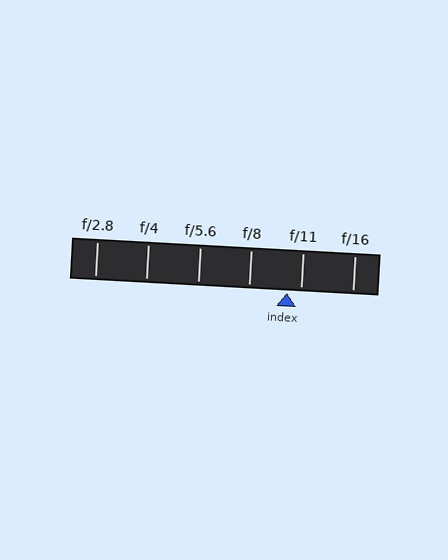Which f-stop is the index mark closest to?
The index mark is closest to f/11.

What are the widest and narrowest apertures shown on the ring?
The widest aperture shown is f/2.8 and the narrowest is f/16.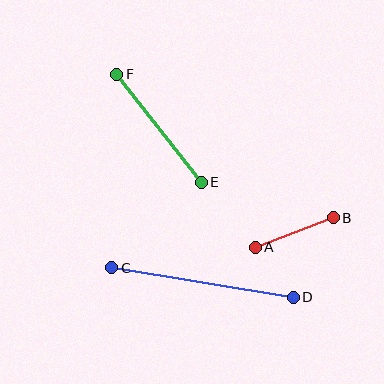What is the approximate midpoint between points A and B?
The midpoint is at approximately (294, 233) pixels.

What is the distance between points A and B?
The distance is approximately 83 pixels.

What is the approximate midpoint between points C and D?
The midpoint is at approximately (202, 282) pixels.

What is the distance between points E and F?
The distance is approximately 137 pixels.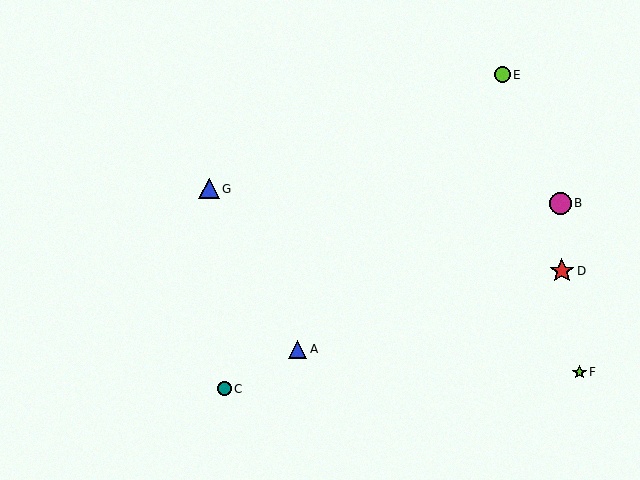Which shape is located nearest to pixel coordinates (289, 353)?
The blue triangle (labeled A) at (297, 349) is nearest to that location.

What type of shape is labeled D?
Shape D is a red star.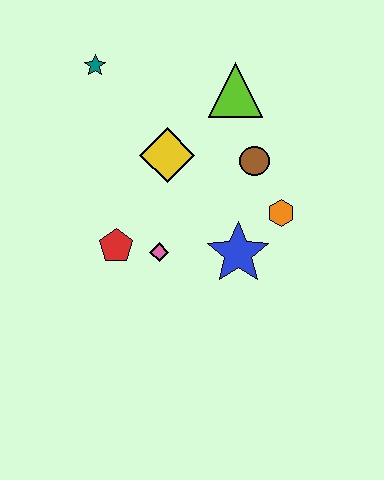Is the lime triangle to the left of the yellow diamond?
No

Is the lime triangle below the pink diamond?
No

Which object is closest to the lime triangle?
The brown circle is closest to the lime triangle.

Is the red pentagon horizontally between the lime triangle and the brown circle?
No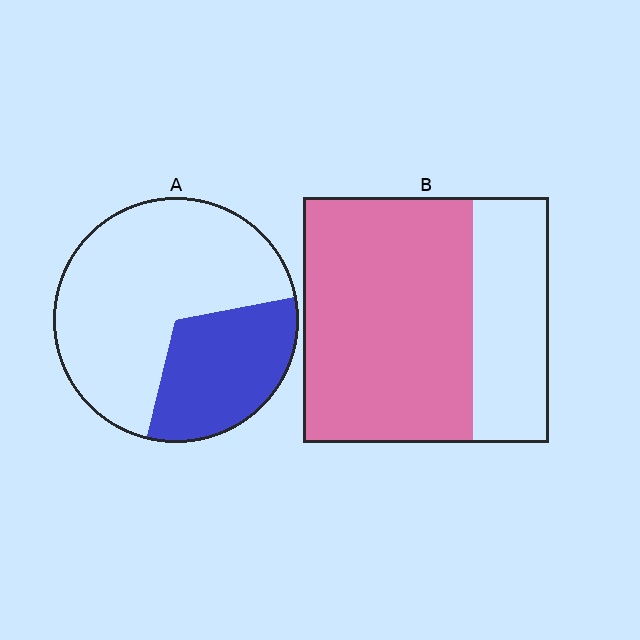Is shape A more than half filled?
No.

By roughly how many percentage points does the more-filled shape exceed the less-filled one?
By roughly 35 percentage points (B over A).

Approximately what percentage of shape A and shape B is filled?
A is approximately 30% and B is approximately 70%.